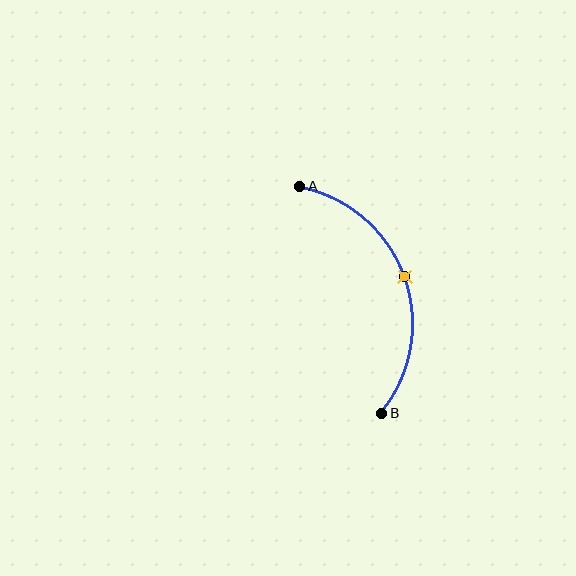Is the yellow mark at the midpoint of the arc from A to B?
Yes. The yellow mark lies on the arc at equal arc-length from both A and B — it is the arc midpoint.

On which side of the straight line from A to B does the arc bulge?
The arc bulges to the right of the straight line connecting A and B.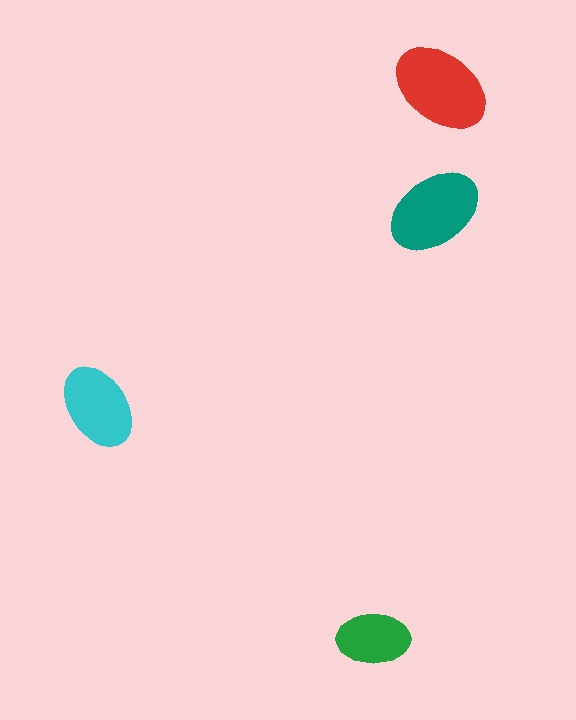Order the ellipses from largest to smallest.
the red one, the teal one, the cyan one, the green one.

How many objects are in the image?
There are 4 objects in the image.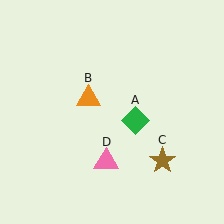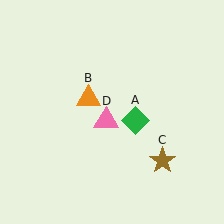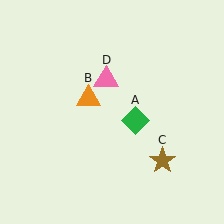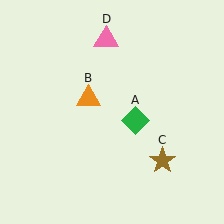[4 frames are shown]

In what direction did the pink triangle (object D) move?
The pink triangle (object D) moved up.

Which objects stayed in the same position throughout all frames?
Green diamond (object A) and orange triangle (object B) and brown star (object C) remained stationary.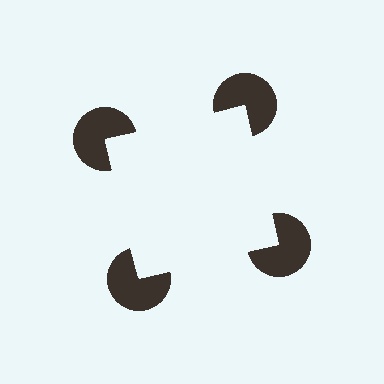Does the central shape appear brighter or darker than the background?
It typically appears slightly brighter than the background, even though no actual brightness change is drawn.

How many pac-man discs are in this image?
There are 4 — one at each vertex of the illusory square.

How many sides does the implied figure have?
4 sides.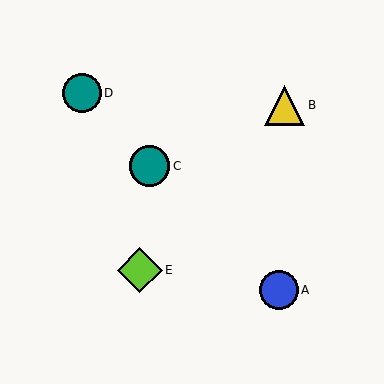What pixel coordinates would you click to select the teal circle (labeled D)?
Click at (82, 93) to select the teal circle D.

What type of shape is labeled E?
Shape E is a lime diamond.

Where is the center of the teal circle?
The center of the teal circle is at (82, 93).